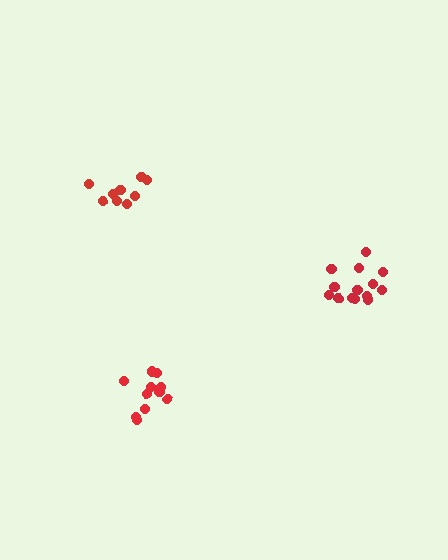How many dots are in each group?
Group 1: 11 dots, Group 2: 9 dots, Group 3: 14 dots (34 total).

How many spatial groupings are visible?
There are 3 spatial groupings.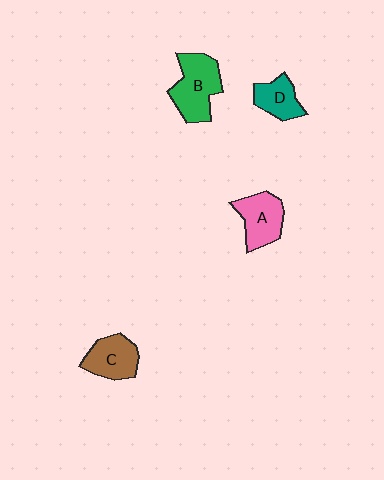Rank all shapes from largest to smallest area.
From largest to smallest: B (green), A (pink), C (brown), D (teal).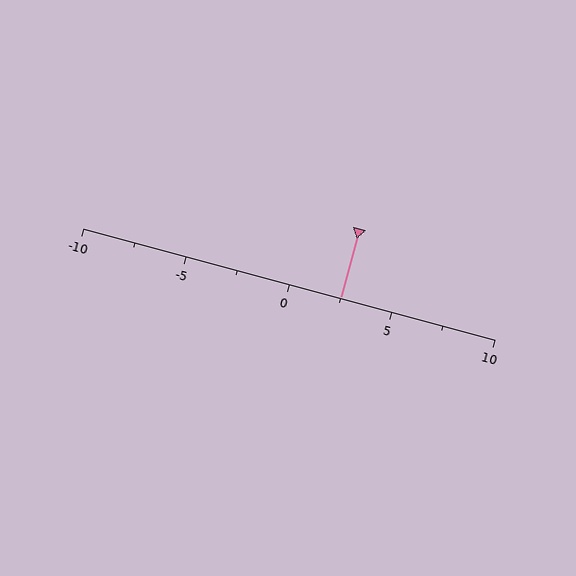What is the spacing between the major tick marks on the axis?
The major ticks are spaced 5 apart.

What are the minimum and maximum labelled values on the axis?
The axis runs from -10 to 10.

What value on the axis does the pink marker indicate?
The marker indicates approximately 2.5.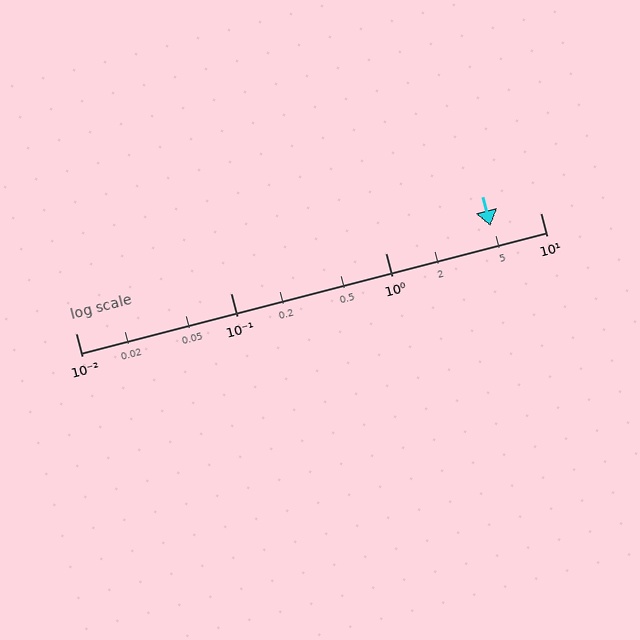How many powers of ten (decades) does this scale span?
The scale spans 3 decades, from 0.01 to 10.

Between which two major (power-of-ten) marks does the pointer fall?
The pointer is between 1 and 10.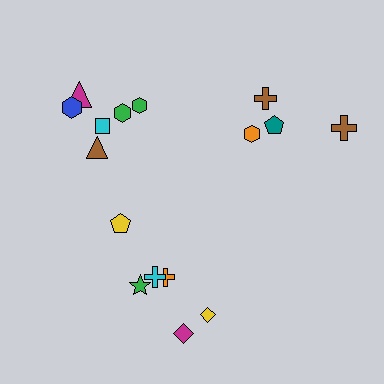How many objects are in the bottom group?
There are 6 objects.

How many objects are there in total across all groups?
There are 16 objects.